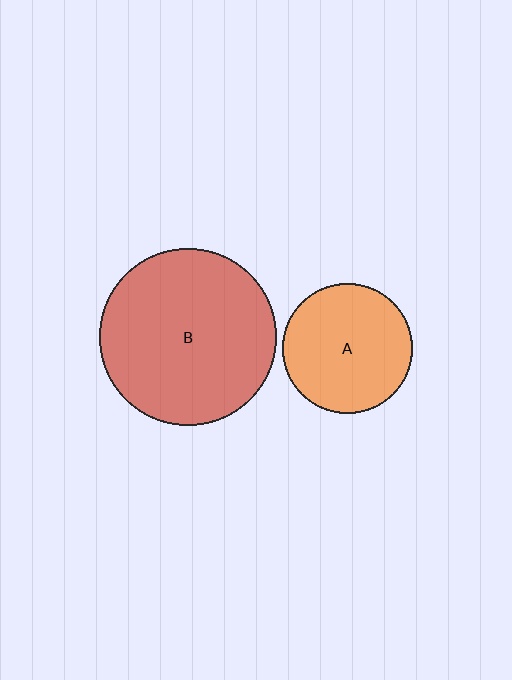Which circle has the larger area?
Circle B (red).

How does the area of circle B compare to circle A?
Approximately 1.9 times.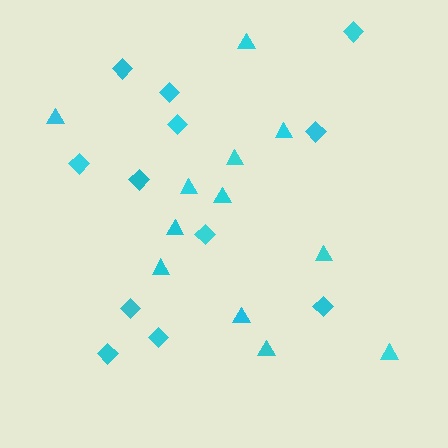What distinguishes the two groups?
There are 2 groups: one group of triangles (12) and one group of diamonds (12).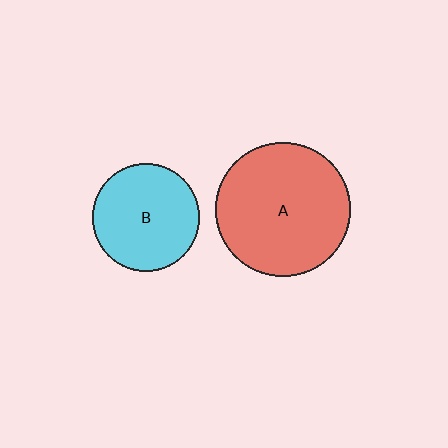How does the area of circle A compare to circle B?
Approximately 1.6 times.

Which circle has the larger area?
Circle A (red).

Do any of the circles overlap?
No, none of the circles overlap.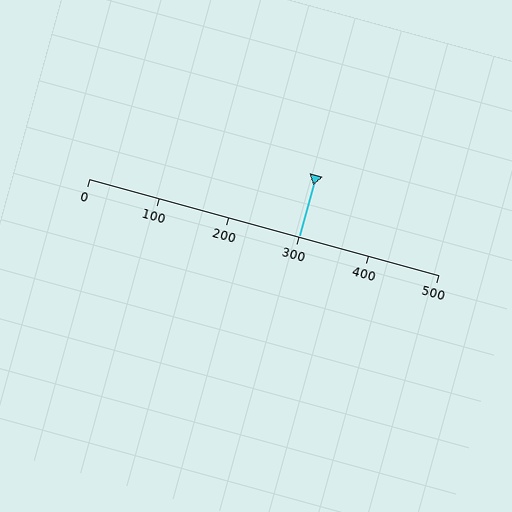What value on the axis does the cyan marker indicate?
The marker indicates approximately 300.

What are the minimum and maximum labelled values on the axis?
The axis runs from 0 to 500.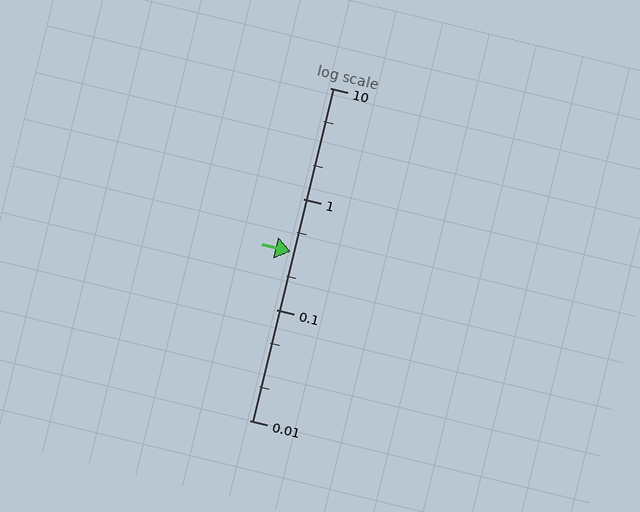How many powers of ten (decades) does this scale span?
The scale spans 3 decades, from 0.01 to 10.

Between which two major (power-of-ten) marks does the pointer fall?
The pointer is between 0.1 and 1.